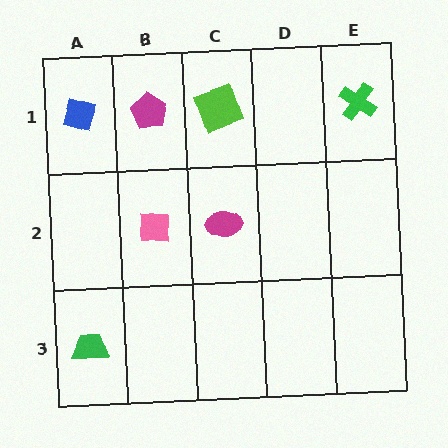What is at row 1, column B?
A magenta pentagon.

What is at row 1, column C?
A lime square.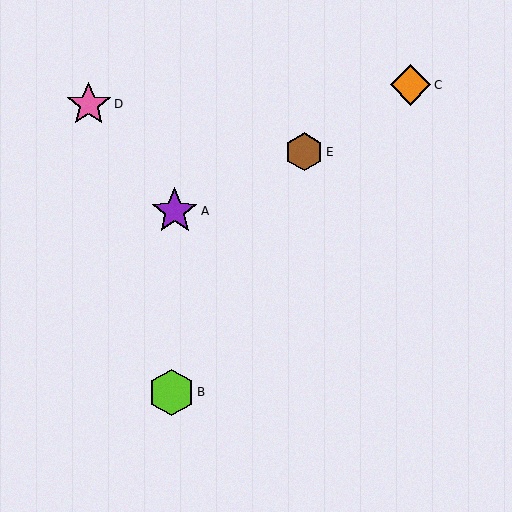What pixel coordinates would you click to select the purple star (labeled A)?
Click at (175, 211) to select the purple star A.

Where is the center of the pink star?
The center of the pink star is at (89, 104).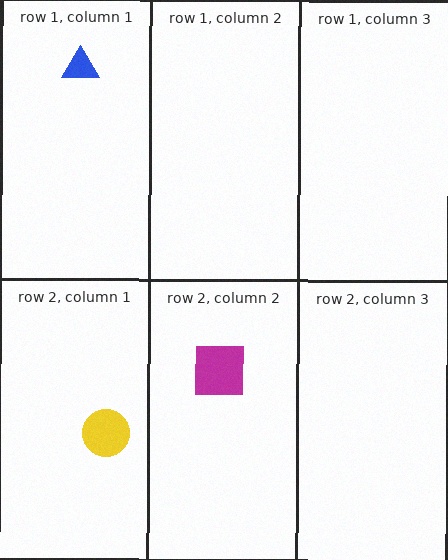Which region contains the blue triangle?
The row 1, column 1 region.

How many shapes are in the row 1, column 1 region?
1.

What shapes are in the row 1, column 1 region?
The blue triangle.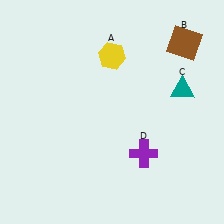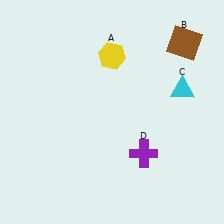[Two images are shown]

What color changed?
The triangle (C) changed from teal in Image 1 to cyan in Image 2.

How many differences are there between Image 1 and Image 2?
There is 1 difference between the two images.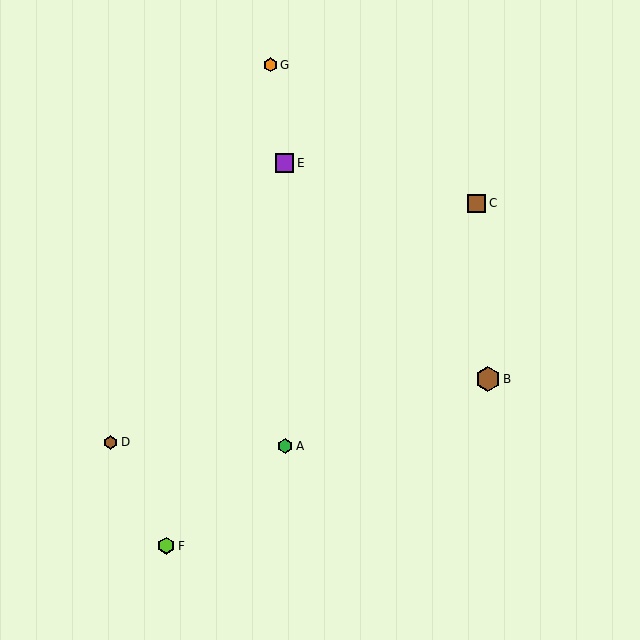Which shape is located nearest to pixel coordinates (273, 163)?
The purple square (labeled E) at (284, 163) is nearest to that location.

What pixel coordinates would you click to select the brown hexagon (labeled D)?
Click at (111, 443) to select the brown hexagon D.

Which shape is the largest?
The brown hexagon (labeled B) is the largest.